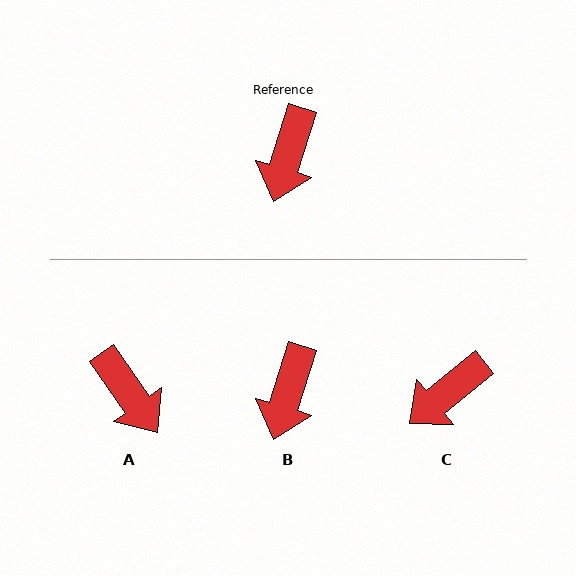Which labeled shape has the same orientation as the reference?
B.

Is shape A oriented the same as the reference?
No, it is off by about 52 degrees.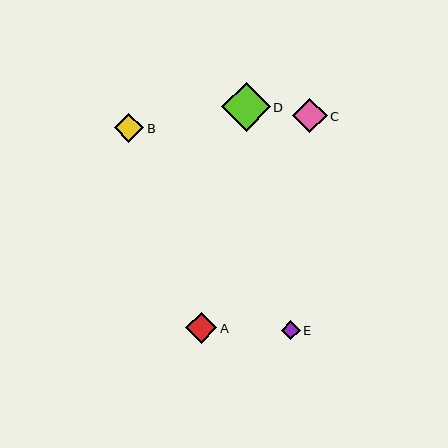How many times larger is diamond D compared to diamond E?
Diamond D is approximately 2.6 times the size of diamond E.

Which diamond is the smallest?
Diamond E is the smallest with a size of approximately 18 pixels.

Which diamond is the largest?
Diamond D is the largest with a size of approximately 48 pixels.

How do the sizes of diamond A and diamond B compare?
Diamond A and diamond B are approximately the same size.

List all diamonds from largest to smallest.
From largest to smallest: D, C, A, B, E.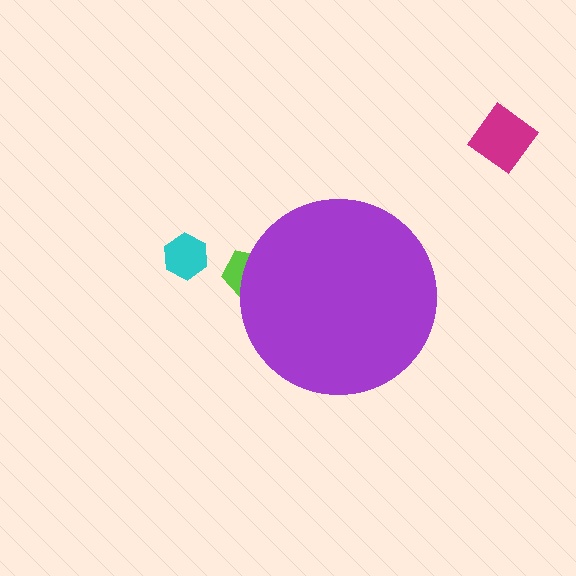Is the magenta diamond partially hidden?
No, the magenta diamond is fully visible.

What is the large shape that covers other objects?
A purple circle.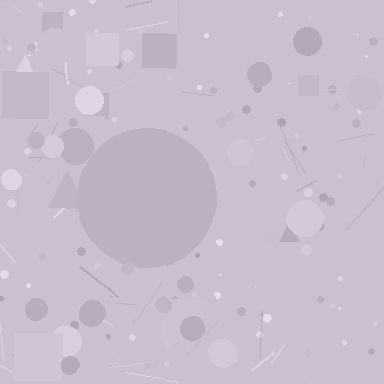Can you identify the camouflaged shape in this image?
The camouflaged shape is a circle.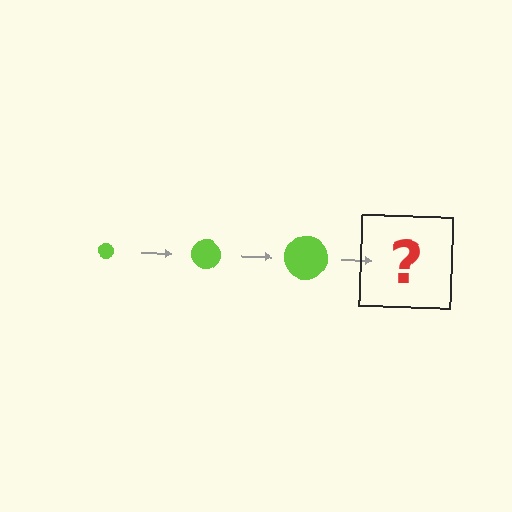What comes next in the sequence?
The next element should be a lime circle, larger than the previous one.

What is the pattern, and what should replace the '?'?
The pattern is that the circle gets progressively larger each step. The '?' should be a lime circle, larger than the previous one.